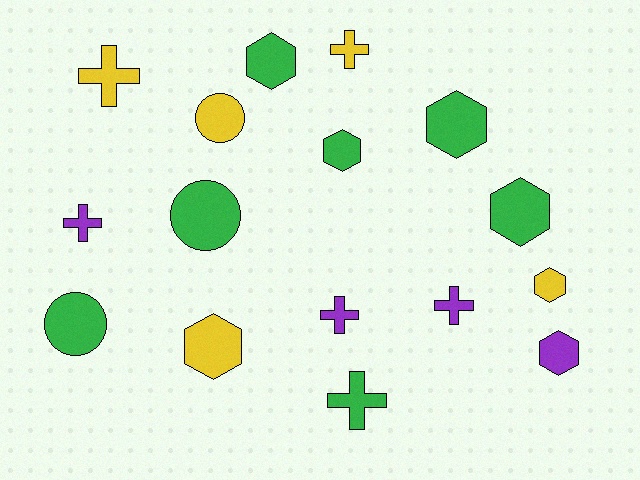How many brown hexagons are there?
There are no brown hexagons.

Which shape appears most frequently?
Hexagon, with 7 objects.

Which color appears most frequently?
Green, with 7 objects.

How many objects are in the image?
There are 16 objects.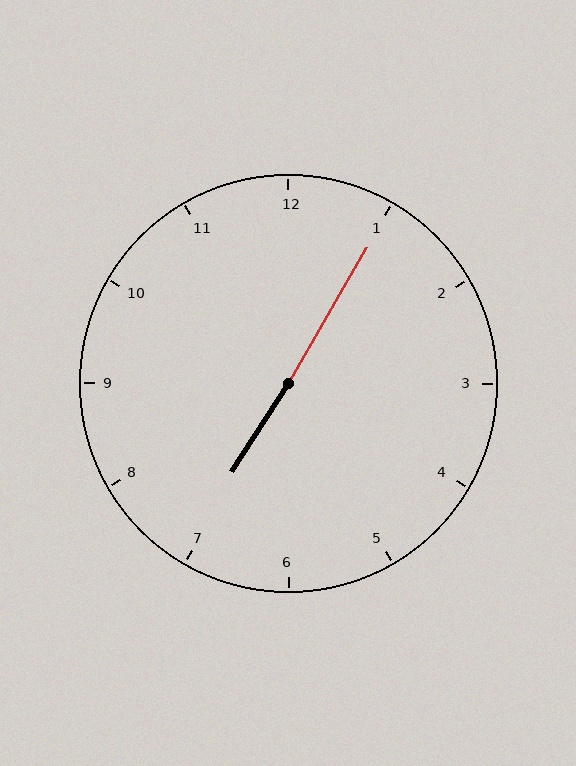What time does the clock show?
7:05.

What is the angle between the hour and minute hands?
Approximately 178 degrees.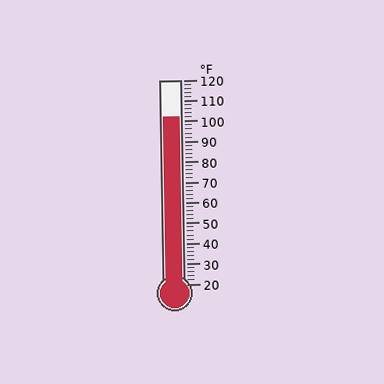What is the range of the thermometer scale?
The thermometer scale ranges from 20°F to 120°F.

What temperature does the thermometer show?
The thermometer shows approximately 102°F.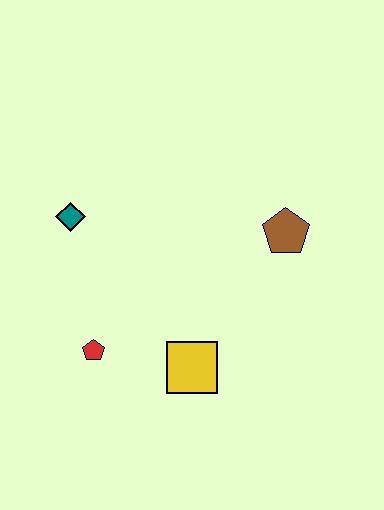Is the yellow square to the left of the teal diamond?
No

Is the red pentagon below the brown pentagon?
Yes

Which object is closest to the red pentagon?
The yellow square is closest to the red pentagon.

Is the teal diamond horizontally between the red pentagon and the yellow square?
No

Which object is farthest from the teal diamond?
The brown pentagon is farthest from the teal diamond.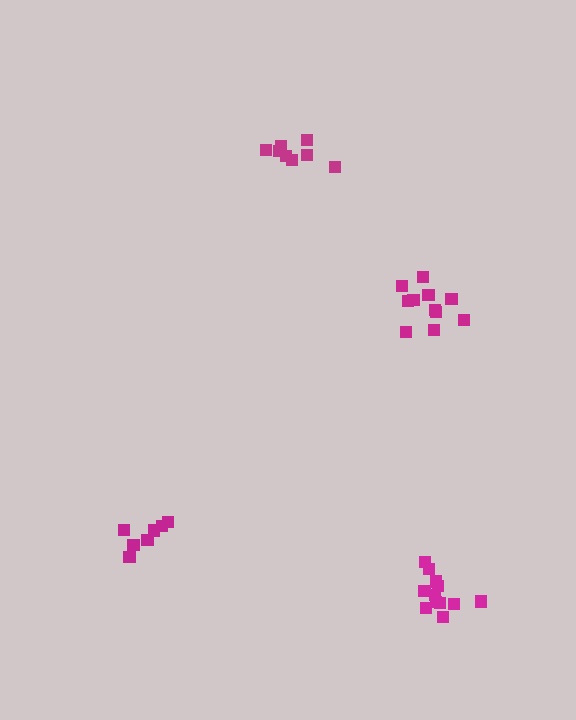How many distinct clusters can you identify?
There are 4 distinct clusters.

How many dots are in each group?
Group 1: 8 dots, Group 2: 7 dots, Group 3: 11 dots, Group 4: 12 dots (38 total).